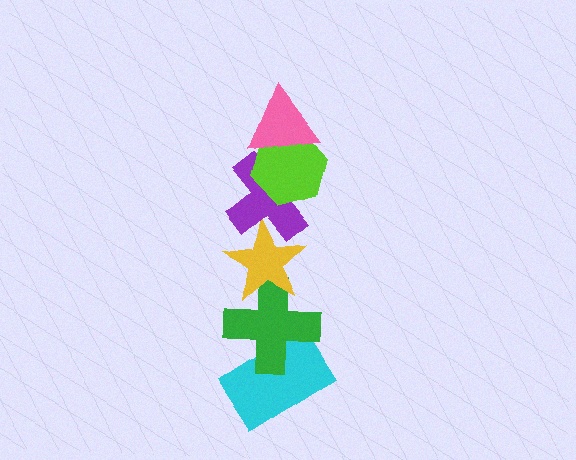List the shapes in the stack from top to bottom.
From top to bottom: the pink triangle, the lime hexagon, the purple cross, the yellow star, the green cross, the cyan rectangle.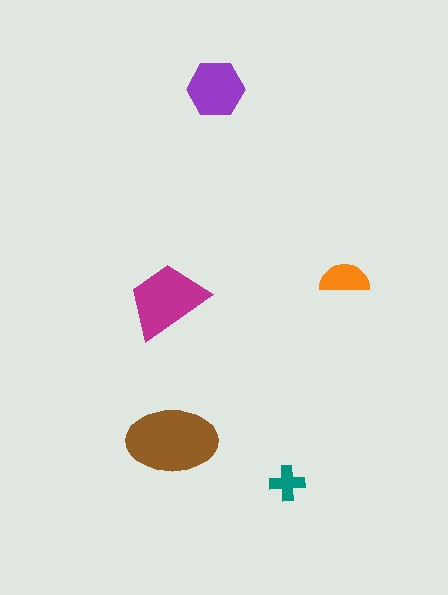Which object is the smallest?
The teal cross.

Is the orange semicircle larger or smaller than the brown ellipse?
Smaller.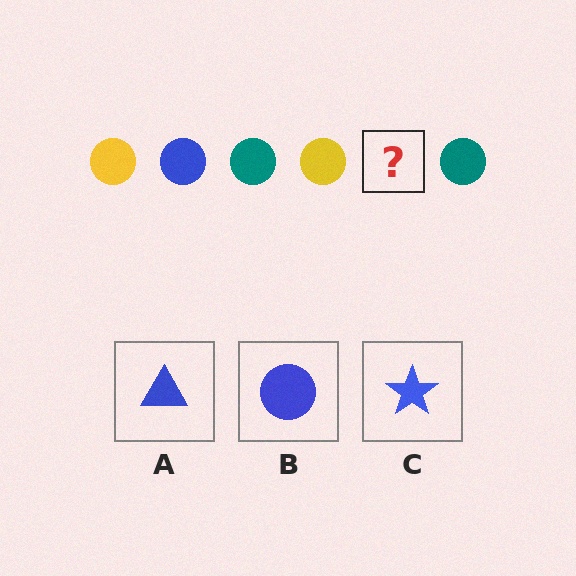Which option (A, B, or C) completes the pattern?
B.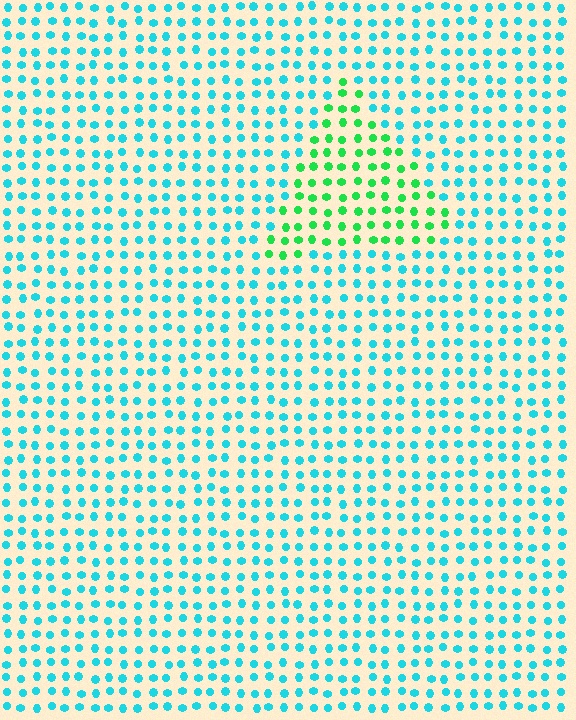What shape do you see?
I see a triangle.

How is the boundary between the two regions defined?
The boundary is defined purely by a slight shift in hue (about 49 degrees). Spacing, size, and orientation are identical on both sides.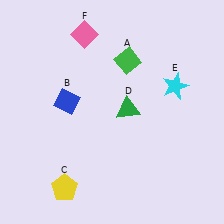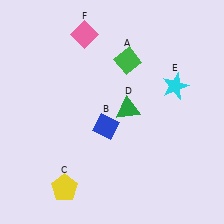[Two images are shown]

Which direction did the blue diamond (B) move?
The blue diamond (B) moved right.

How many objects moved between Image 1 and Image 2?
1 object moved between the two images.